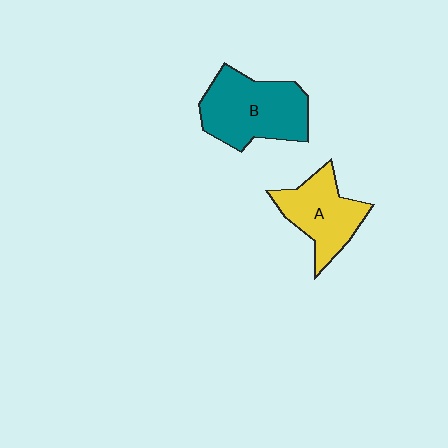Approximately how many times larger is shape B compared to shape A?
Approximately 1.3 times.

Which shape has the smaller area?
Shape A (yellow).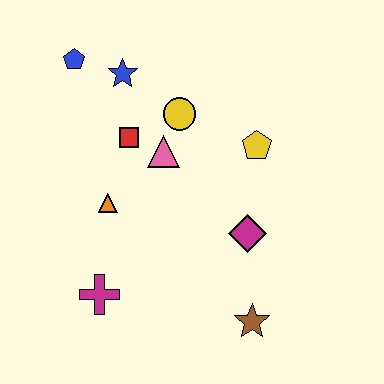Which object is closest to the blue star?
The blue pentagon is closest to the blue star.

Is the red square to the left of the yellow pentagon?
Yes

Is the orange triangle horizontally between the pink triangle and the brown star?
No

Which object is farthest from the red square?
The brown star is farthest from the red square.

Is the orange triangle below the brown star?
No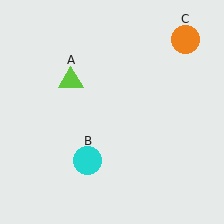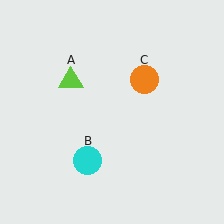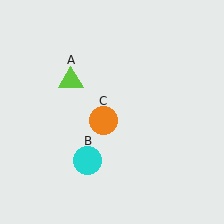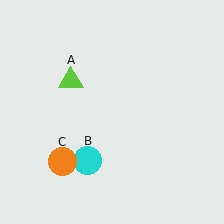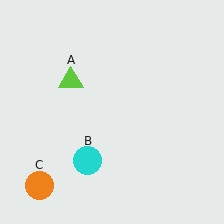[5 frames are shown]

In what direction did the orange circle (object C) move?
The orange circle (object C) moved down and to the left.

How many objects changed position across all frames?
1 object changed position: orange circle (object C).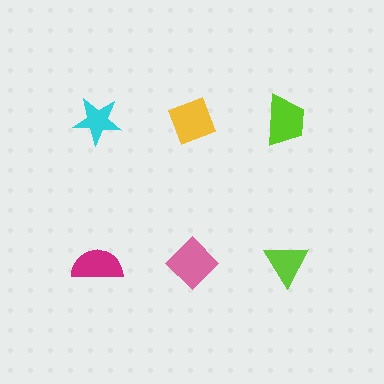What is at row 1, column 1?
A cyan star.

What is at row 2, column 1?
A magenta semicircle.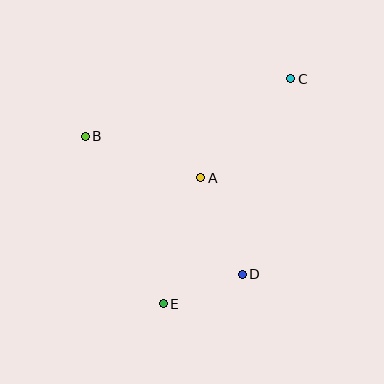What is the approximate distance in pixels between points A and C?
The distance between A and C is approximately 133 pixels.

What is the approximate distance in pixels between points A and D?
The distance between A and D is approximately 105 pixels.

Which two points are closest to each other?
Points D and E are closest to each other.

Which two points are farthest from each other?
Points C and E are farthest from each other.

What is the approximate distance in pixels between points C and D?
The distance between C and D is approximately 201 pixels.